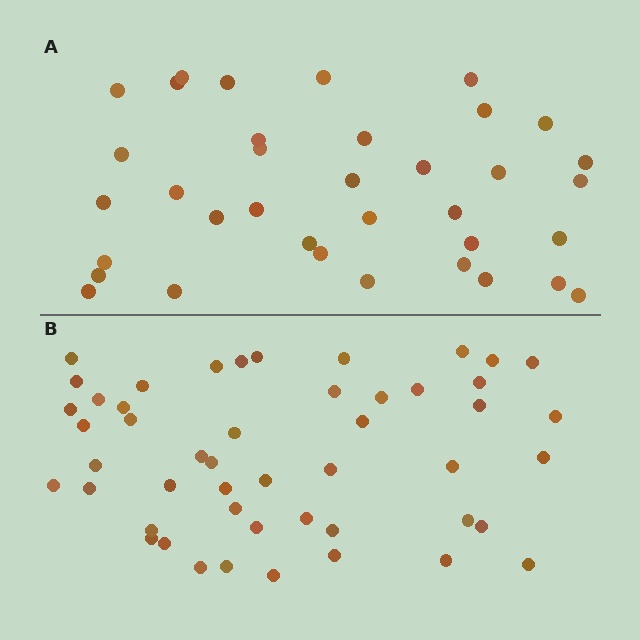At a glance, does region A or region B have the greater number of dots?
Region B (the bottom region) has more dots.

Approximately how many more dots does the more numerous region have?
Region B has approximately 15 more dots than region A.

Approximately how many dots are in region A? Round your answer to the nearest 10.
About 40 dots. (The exact count is 36, which rounds to 40.)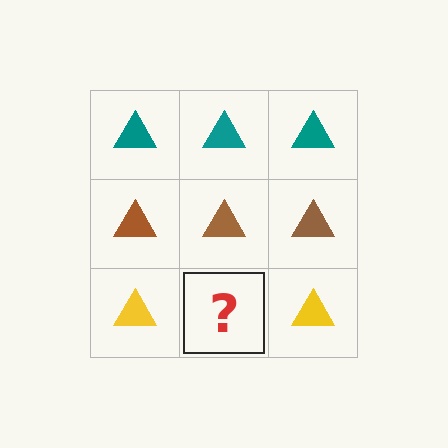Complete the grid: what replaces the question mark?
The question mark should be replaced with a yellow triangle.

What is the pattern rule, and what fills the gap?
The rule is that each row has a consistent color. The gap should be filled with a yellow triangle.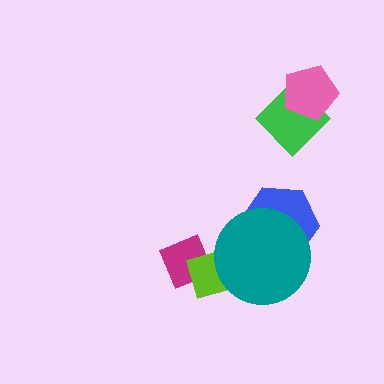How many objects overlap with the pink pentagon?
1 object overlaps with the pink pentagon.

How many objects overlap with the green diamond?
1 object overlaps with the green diamond.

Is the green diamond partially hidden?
Yes, it is partially covered by another shape.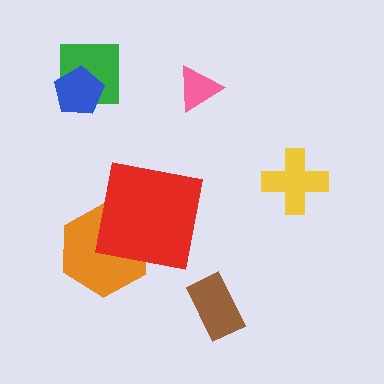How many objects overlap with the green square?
1 object overlaps with the green square.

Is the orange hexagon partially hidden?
Yes, it is partially covered by another shape.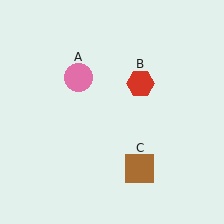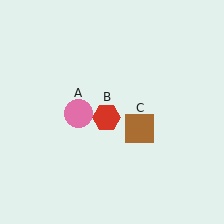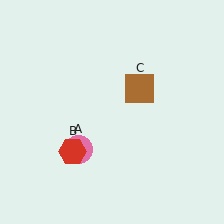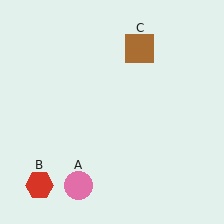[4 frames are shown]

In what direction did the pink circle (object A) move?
The pink circle (object A) moved down.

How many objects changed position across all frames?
3 objects changed position: pink circle (object A), red hexagon (object B), brown square (object C).